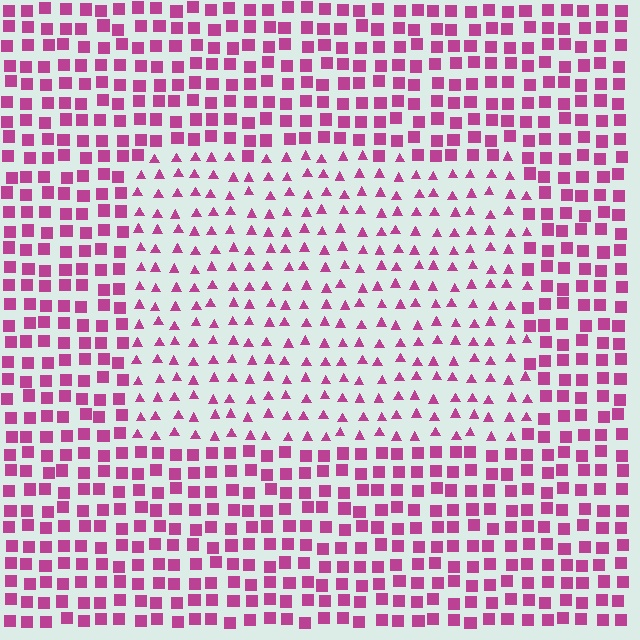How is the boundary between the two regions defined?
The boundary is defined by a change in element shape: triangles inside vs. squares outside. All elements share the same color and spacing.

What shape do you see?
I see a rectangle.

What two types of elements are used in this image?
The image uses triangles inside the rectangle region and squares outside it.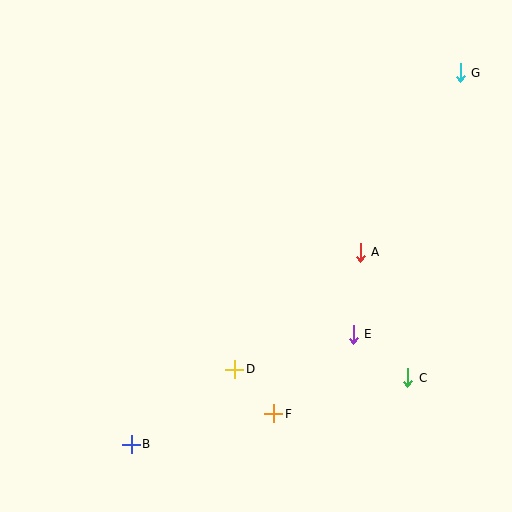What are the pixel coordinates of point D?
Point D is at (235, 369).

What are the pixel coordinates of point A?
Point A is at (360, 252).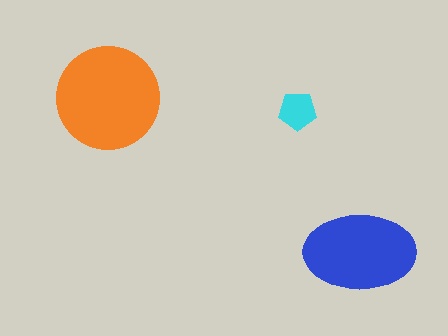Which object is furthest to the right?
The blue ellipse is rightmost.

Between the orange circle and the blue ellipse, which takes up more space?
The orange circle.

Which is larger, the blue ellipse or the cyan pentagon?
The blue ellipse.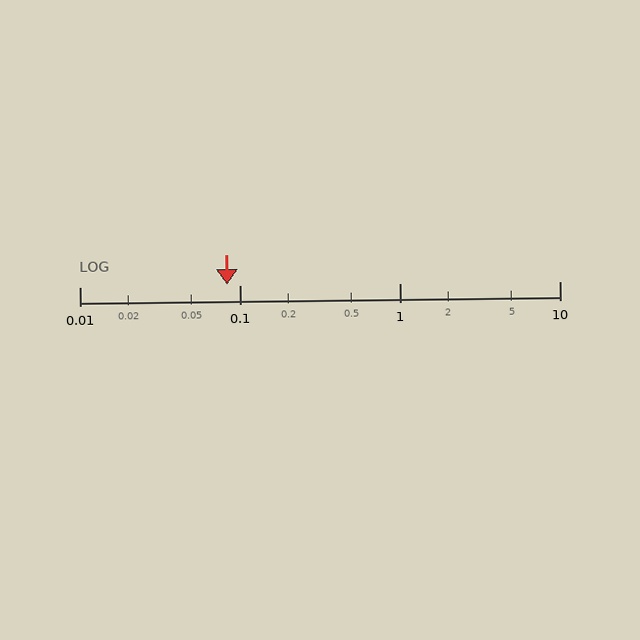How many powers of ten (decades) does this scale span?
The scale spans 3 decades, from 0.01 to 10.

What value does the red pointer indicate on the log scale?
The pointer indicates approximately 0.083.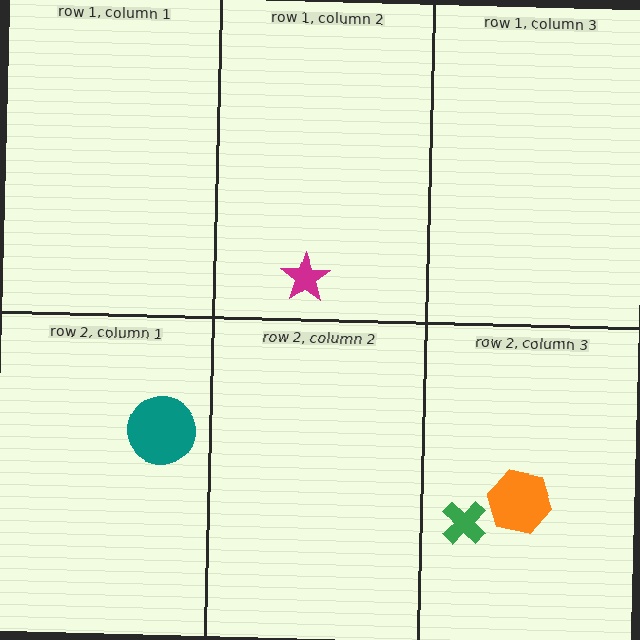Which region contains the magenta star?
The row 1, column 2 region.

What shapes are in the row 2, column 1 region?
The teal circle.